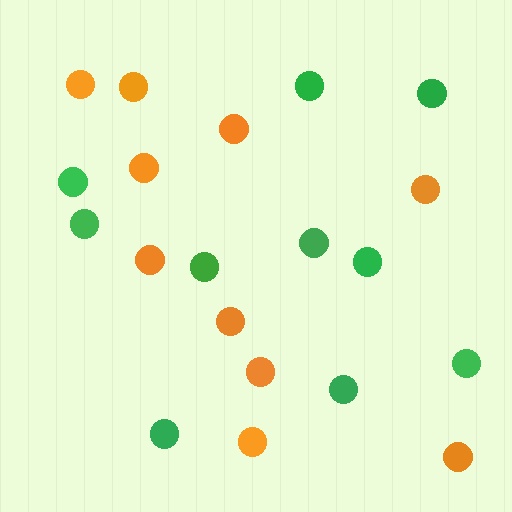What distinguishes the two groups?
There are 2 groups: one group of green circles (10) and one group of orange circles (10).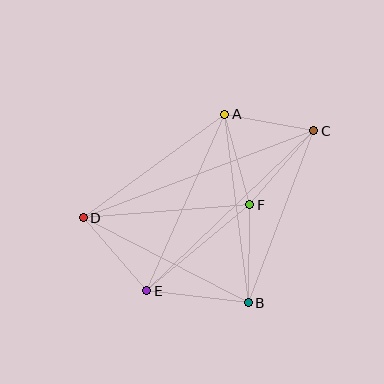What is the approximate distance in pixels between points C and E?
The distance between C and E is approximately 231 pixels.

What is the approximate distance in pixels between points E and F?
The distance between E and F is approximately 134 pixels.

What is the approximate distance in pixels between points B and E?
The distance between B and E is approximately 102 pixels.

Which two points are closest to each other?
Points A and C are closest to each other.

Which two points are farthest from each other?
Points C and D are farthest from each other.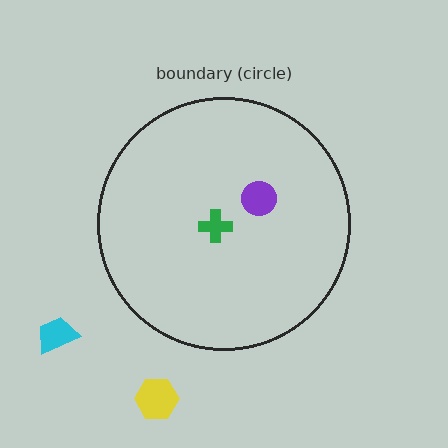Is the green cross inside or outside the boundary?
Inside.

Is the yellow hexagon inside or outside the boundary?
Outside.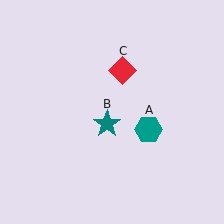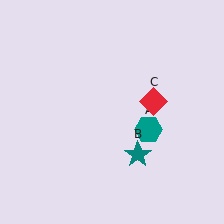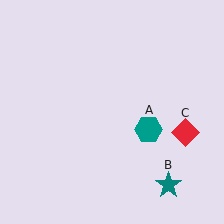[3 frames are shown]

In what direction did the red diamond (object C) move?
The red diamond (object C) moved down and to the right.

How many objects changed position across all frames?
2 objects changed position: teal star (object B), red diamond (object C).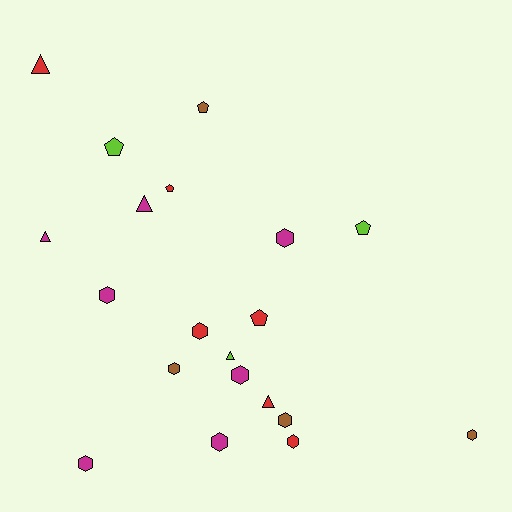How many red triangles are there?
There are 2 red triangles.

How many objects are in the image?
There are 20 objects.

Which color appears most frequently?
Magenta, with 7 objects.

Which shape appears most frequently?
Hexagon, with 10 objects.